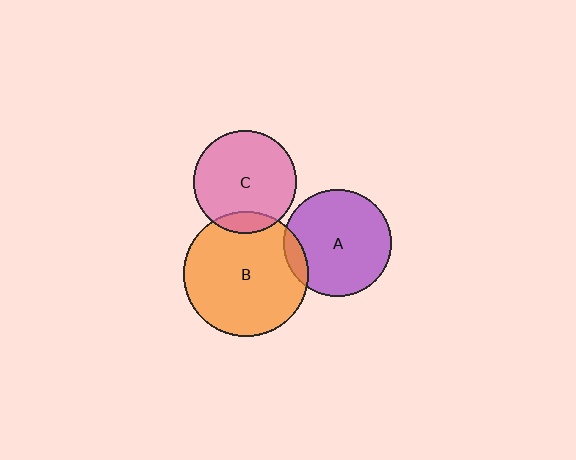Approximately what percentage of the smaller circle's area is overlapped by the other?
Approximately 10%.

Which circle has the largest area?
Circle B (orange).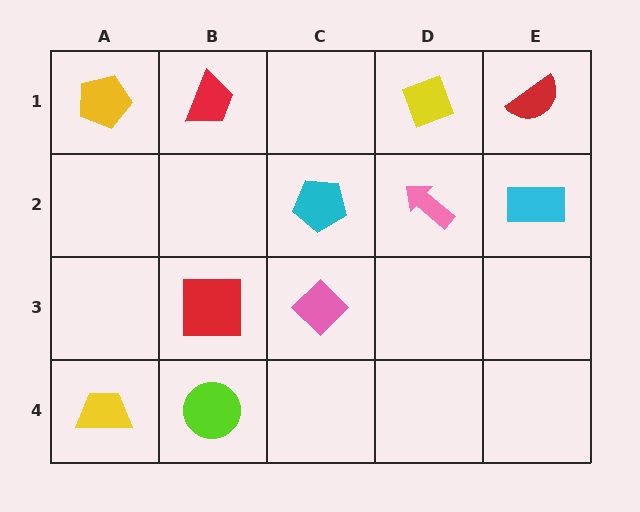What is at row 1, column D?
A yellow diamond.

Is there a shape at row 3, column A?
No, that cell is empty.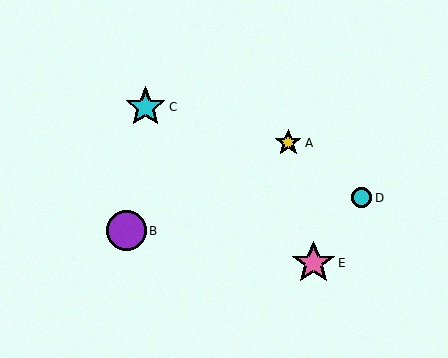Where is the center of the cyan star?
The center of the cyan star is at (145, 107).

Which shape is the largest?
The pink star (labeled E) is the largest.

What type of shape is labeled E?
Shape E is a pink star.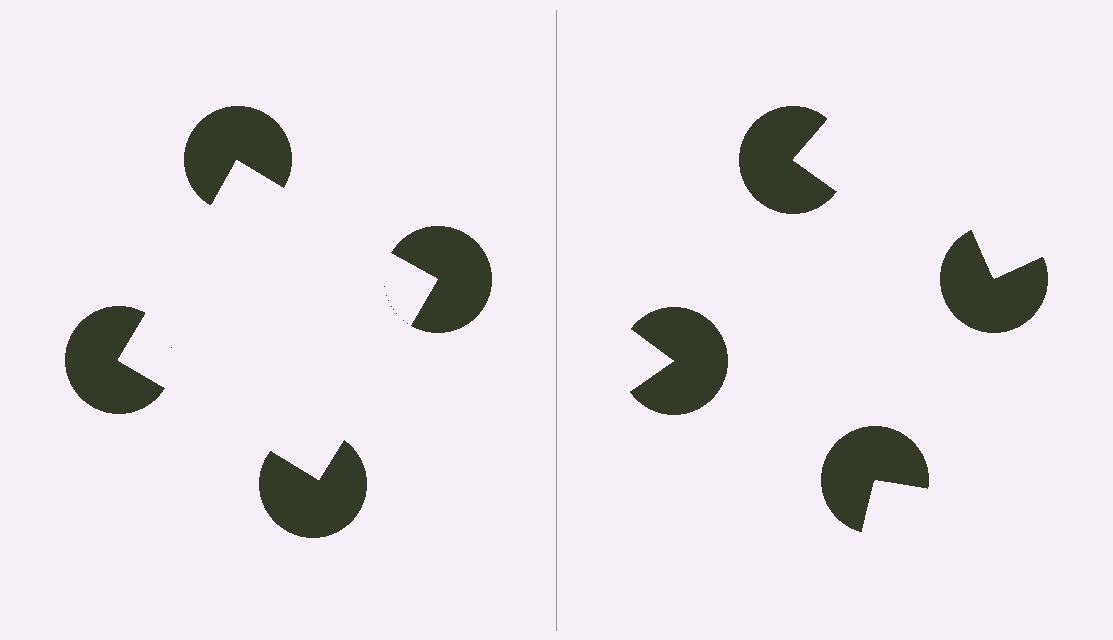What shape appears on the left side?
An illusory square.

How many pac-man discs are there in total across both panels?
8 — 4 on each side.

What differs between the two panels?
The pac-man discs are positioned identically on both sides; only the wedge orientations differ. On the left they align to a square; on the right they are misaligned.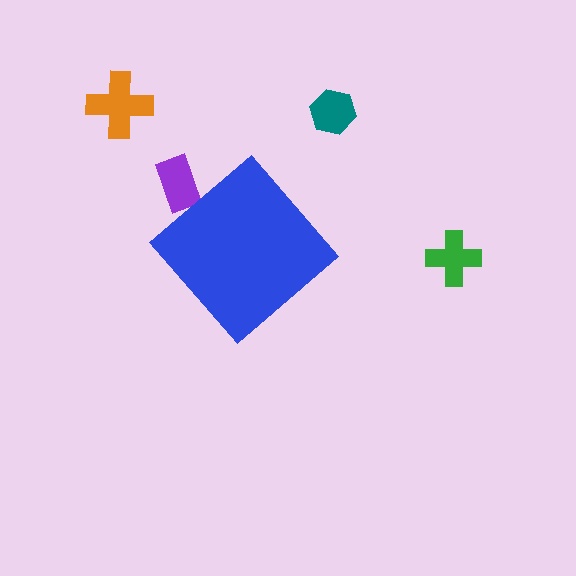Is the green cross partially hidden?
No, the green cross is fully visible.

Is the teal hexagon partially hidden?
No, the teal hexagon is fully visible.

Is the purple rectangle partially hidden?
Yes, the purple rectangle is partially hidden behind the blue diamond.